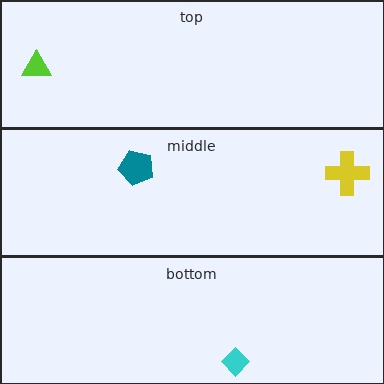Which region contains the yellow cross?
The middle region.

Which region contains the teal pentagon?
The middle region.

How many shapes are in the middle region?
2.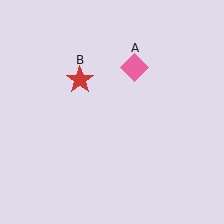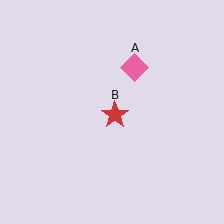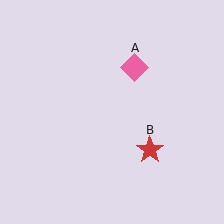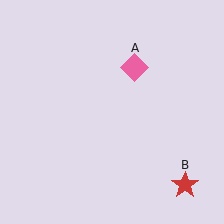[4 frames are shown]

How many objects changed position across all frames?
1 object changed position: red star (object B).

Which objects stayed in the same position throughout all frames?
Pink diamond (object A) remained stationary.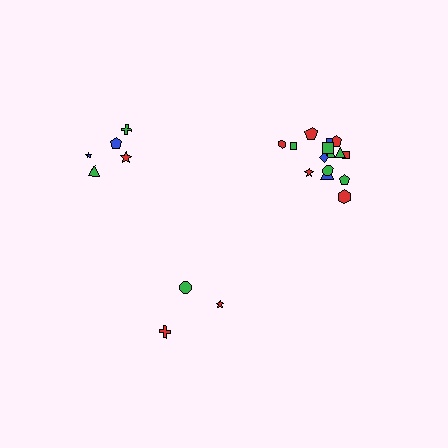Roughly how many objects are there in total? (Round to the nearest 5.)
Roughly 25 objects in total.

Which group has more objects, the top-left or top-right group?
The top-right group.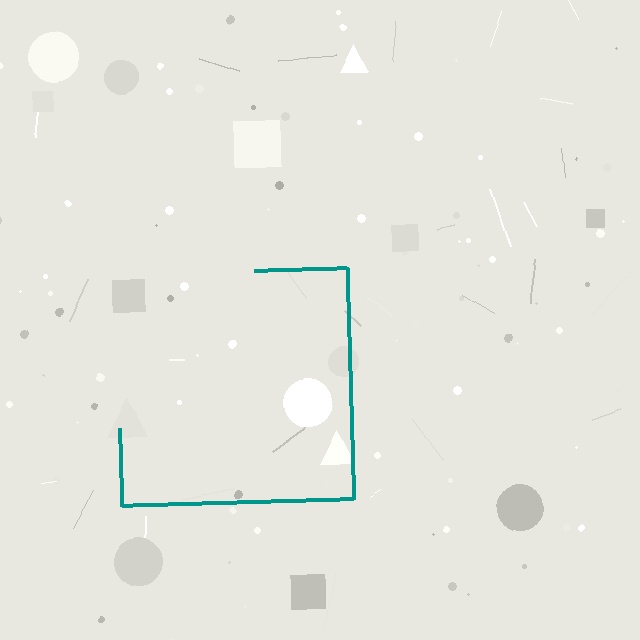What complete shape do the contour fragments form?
The contour fragments form a square.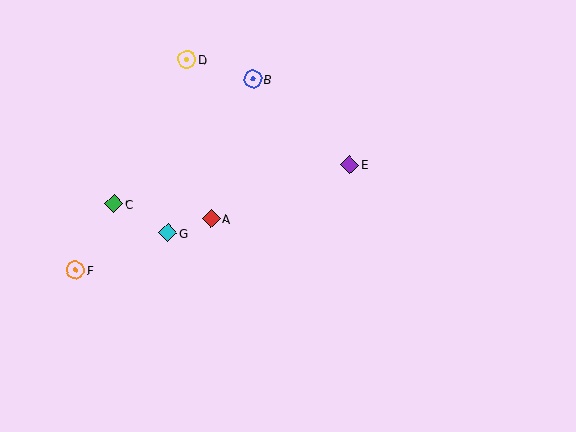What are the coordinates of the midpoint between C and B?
The midpoint between C and B is at (183, 142).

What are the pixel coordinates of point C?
Point C is at (114, 204).